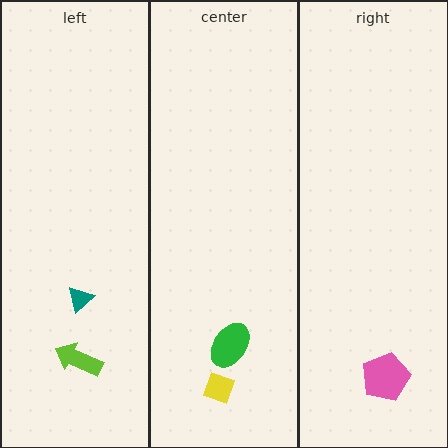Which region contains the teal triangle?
The left region.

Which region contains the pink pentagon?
The right region.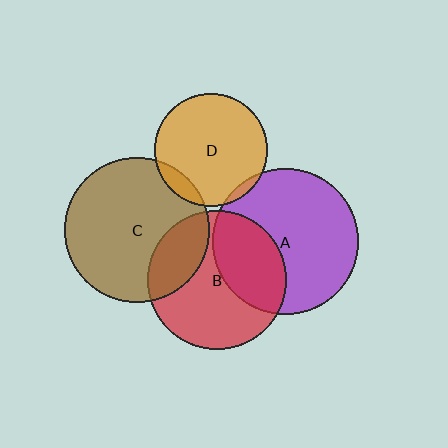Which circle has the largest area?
Circle A (purple).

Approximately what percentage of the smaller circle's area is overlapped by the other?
Approximately 25%.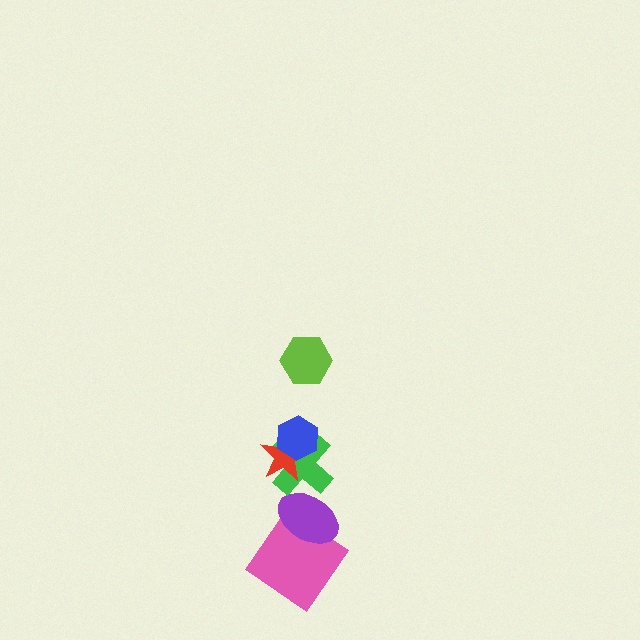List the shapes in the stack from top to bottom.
From top to bottom: the lime hexagon, the blue hexagon, the red star, the green cross, the purple ellipse, the pink diamond.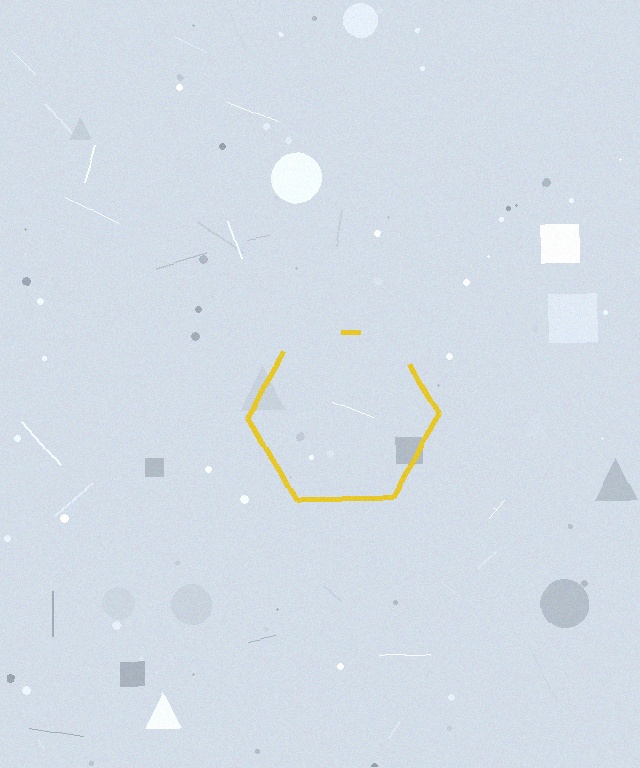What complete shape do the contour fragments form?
The contour fragments form a hexagon.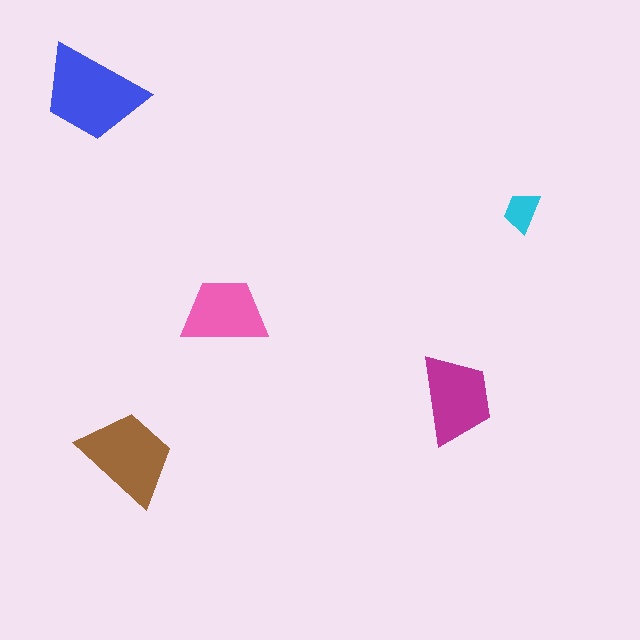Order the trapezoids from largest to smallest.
the blue one, the brown one, the magenta one, the pink one, the cyan one.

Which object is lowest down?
The brown trapezoid is bottommost.